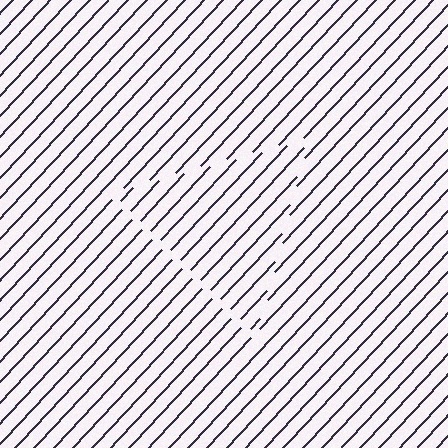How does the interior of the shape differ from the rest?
The interior of the shape contains the same grating, shifted by half a period — the contour is defined by the phase discontinuity where line-ends from the inner and outer gratings abut.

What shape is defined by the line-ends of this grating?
An illusory triangle. The interior of the shape contains the same grating, shifted by half a period — the contour is defined by the phase discontinuity where line-ends from the inner and outer gratings abut.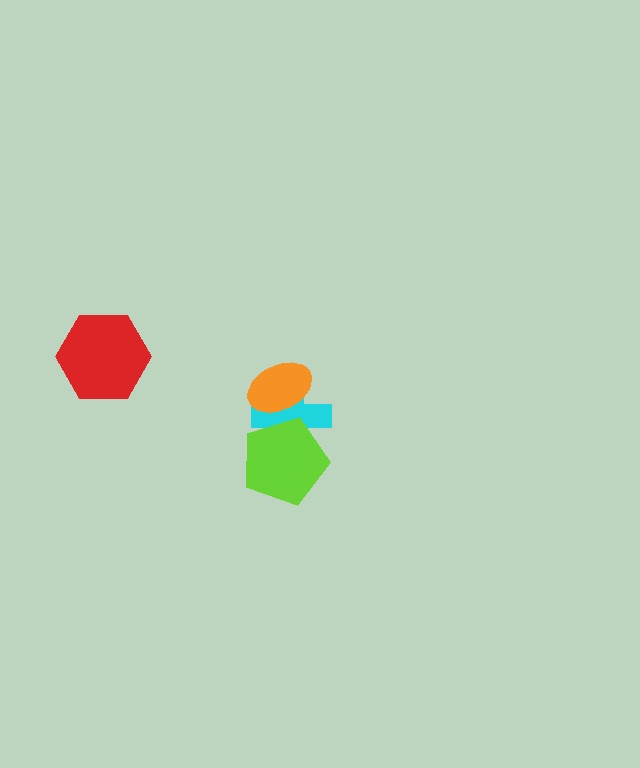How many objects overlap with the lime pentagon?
1 object overlaps with the lime pentagon.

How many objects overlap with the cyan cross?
2 objects overlap with the cyan cross.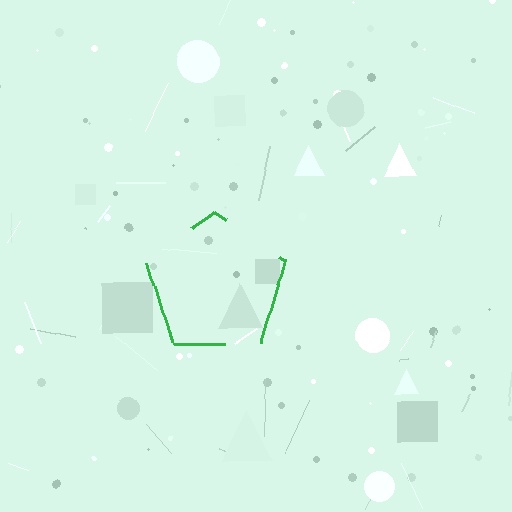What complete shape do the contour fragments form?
The contour fragments form a pentagon.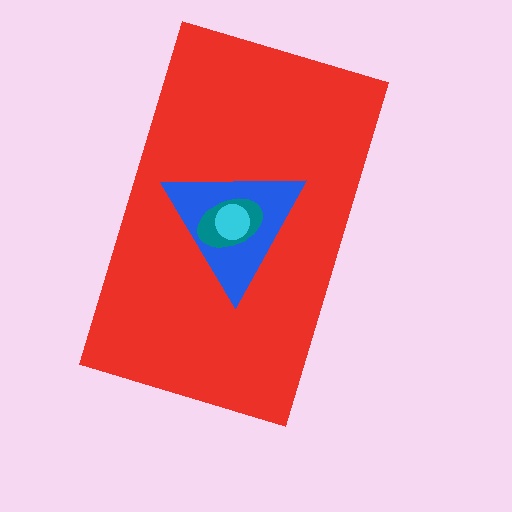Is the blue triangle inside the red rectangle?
Yes.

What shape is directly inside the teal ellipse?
The cyan circle.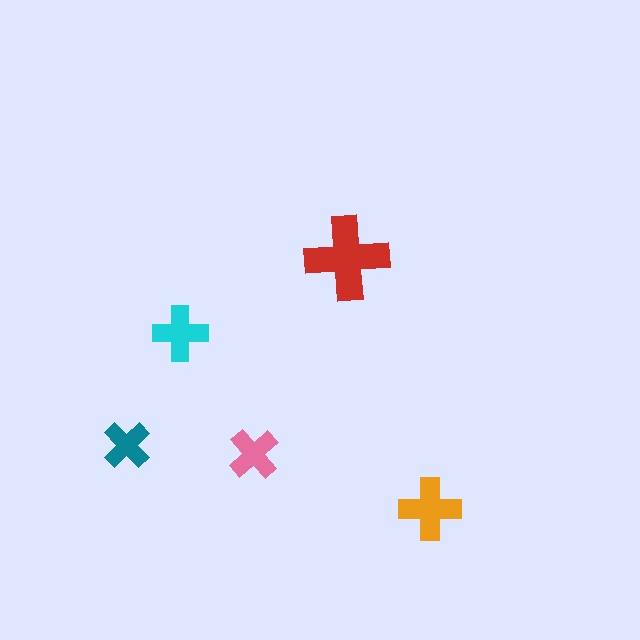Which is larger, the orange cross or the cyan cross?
The orange one.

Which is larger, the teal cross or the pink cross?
The pink one.